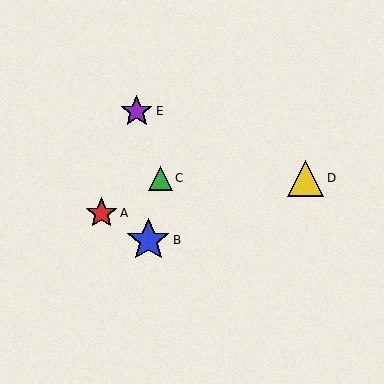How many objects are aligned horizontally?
2 objects (C, D) are aligned horizontally.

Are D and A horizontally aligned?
No, D is at y≈178 and A is at y≈213.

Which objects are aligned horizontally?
Objects C, D are aligned horizontally.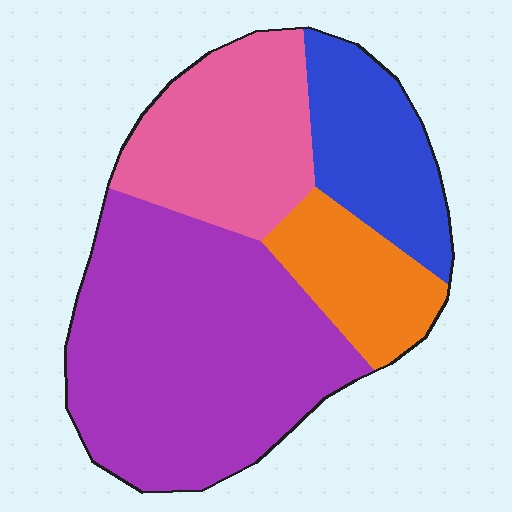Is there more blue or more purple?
Purple.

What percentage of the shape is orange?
Orange covers around 15% of the shape.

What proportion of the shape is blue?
Blue takes up between a sixth and a third of the shape.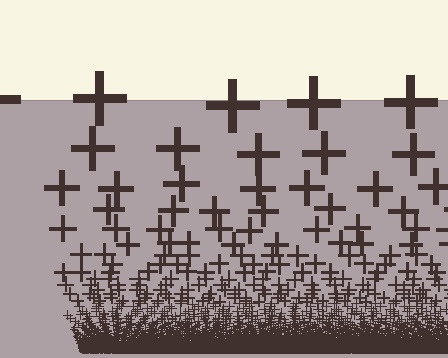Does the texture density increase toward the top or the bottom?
Density increases toward the bottom.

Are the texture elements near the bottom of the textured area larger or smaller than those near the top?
Smaller. The gradient is inverted — elements near the bottom are smaller and denser.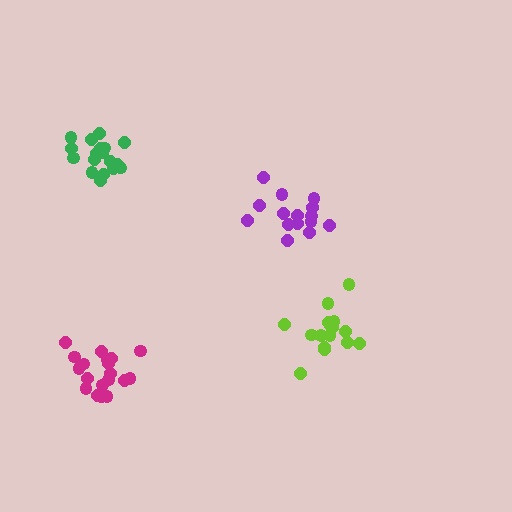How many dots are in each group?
Group 1: 15 dots, Group 2: 18 dots, Group 3: 19 dots, Group 4: 16 dots (68 total).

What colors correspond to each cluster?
The clusters are colored: purple, green, magenta, lime.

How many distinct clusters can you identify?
There are 4 distinct clusters.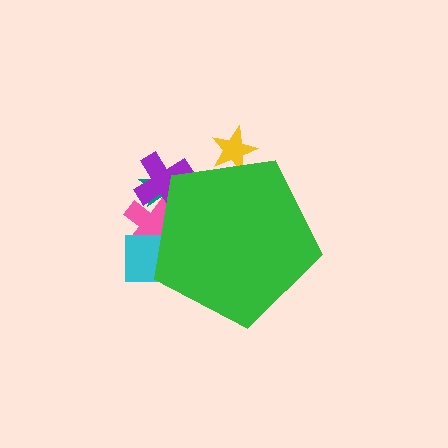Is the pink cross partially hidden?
Yes, the pink cross is partially hidden behind the green pentagon.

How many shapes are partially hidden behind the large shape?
5 shapes are partially hidden.